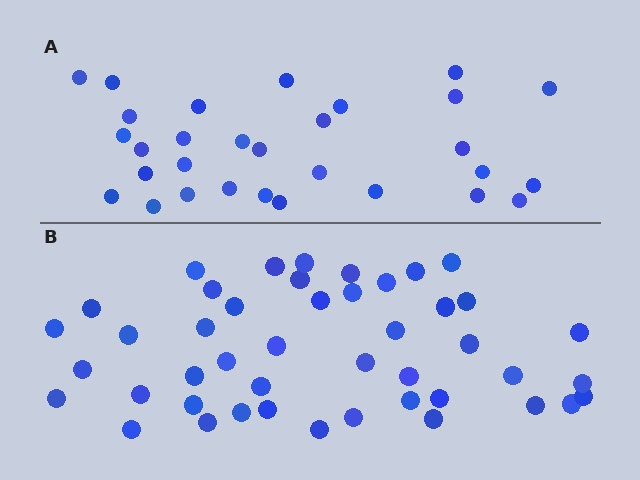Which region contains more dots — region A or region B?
Region B (the bottom region) has more dots.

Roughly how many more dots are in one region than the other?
Region B has approximately 15 more dots than region A.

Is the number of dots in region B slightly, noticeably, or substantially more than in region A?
Region B has substantially more. The ratio is roughly 1.5 to 1.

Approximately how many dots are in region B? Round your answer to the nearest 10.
About 40 dots. (The exact count is 45, which rounds to 40.)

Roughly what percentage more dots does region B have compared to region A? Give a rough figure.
About 50% more.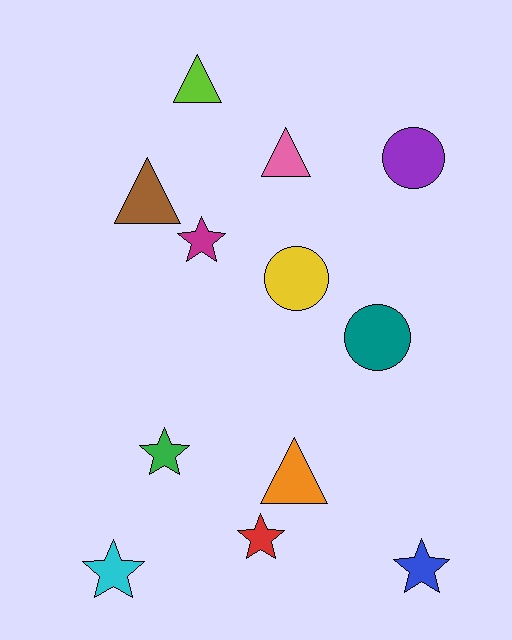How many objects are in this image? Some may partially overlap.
There are 12 objects.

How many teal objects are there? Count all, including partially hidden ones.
There is 1 teal object.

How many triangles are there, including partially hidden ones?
There are 4 triangles.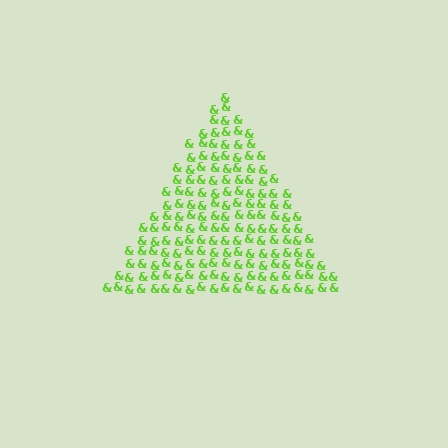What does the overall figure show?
The overall figure shows a triangle.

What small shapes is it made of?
It is made of small ampersands.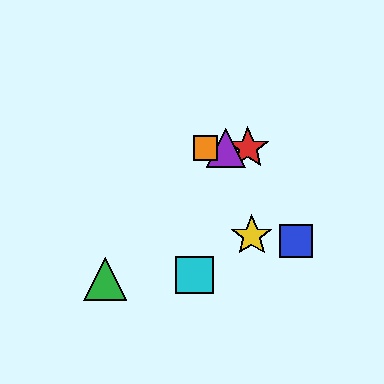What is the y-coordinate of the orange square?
The orange square is at y≈148.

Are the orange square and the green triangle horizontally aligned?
No, the orange square is at y≈148 and the green triangle is at y≈279.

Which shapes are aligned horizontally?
The red star, the purple triangle, the orange square are aligned horizontally.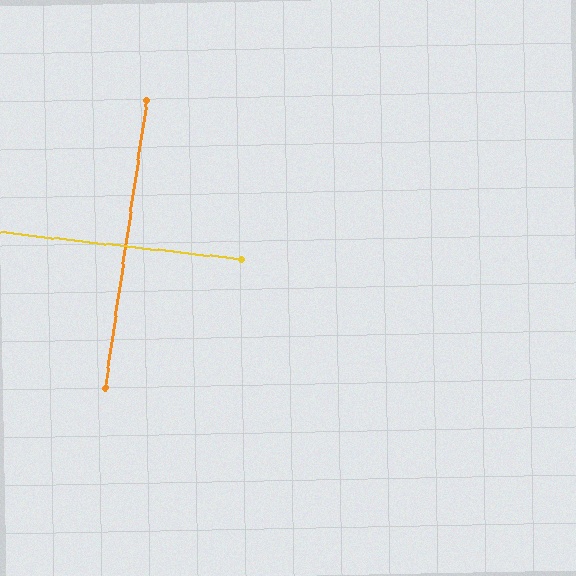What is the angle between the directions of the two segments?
Approximately 88 degrees.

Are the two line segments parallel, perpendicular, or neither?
Perpendicular — they meet at approximately 88°.